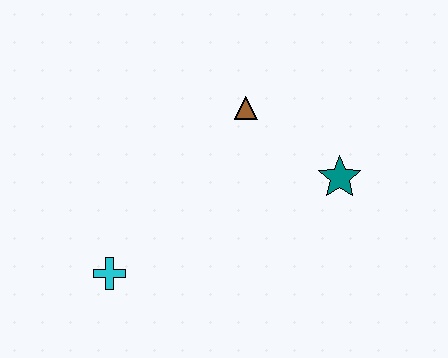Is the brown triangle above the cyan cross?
Yes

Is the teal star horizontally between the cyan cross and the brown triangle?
No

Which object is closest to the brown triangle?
The teal star is closest to the brown triangle.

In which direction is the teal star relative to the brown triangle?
The teal star is to the right of the brown triangle.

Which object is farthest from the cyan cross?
The teal star is farthest from the cyan cross.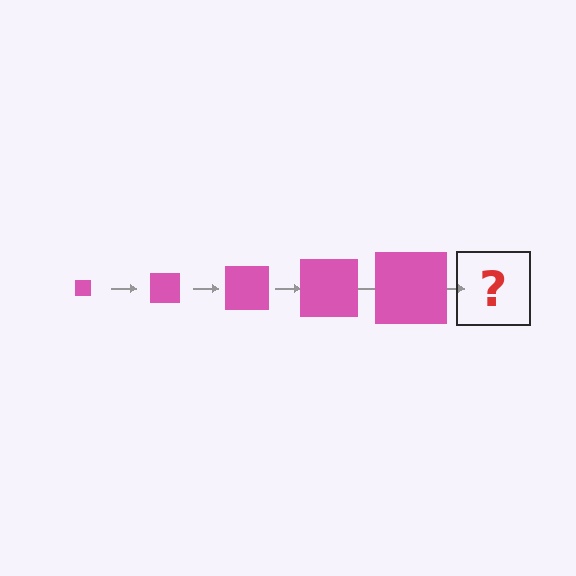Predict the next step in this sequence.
The next step is a pink square, larger than the previous one.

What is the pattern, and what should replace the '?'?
The pattern is that the square gets progressively larger each step. The '?' should be a pink square, larger than the previous one.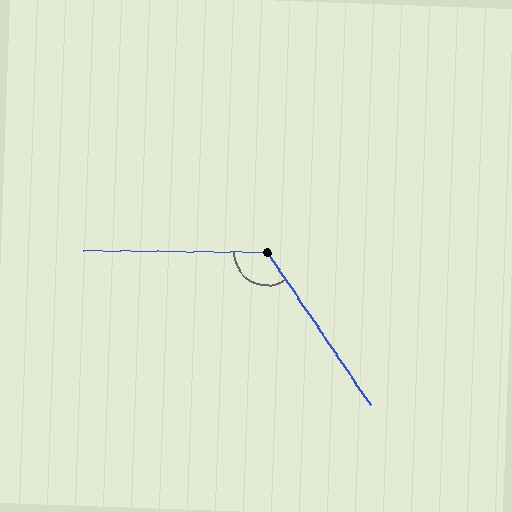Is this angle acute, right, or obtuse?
It is obtuse.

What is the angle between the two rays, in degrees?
Approximately 125 degrees.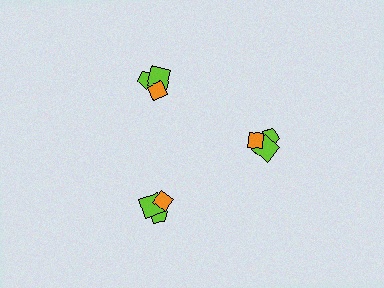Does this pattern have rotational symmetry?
Yes, this pattern has 3-fold rotational symmetry. It looks the same after rotating 120 degrees around the center.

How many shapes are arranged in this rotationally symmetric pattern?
There are 9 shapes, arranged in 3 groups of 3.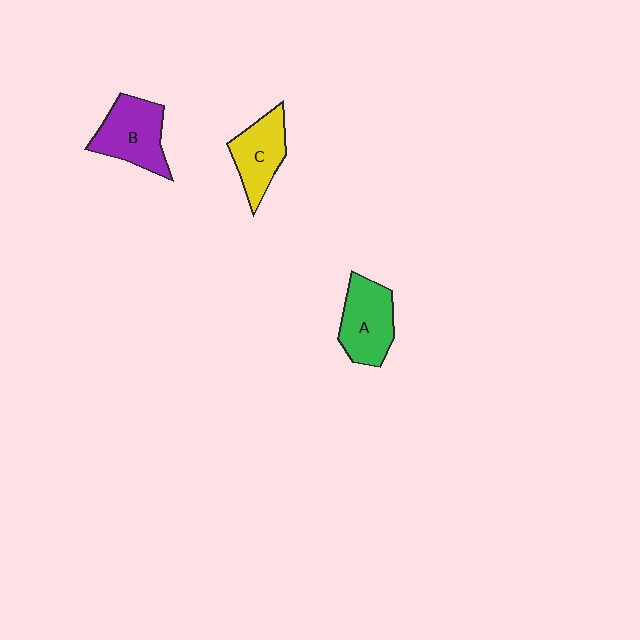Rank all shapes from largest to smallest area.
From largest to smallest: B (purple), A (green), C (yellow).